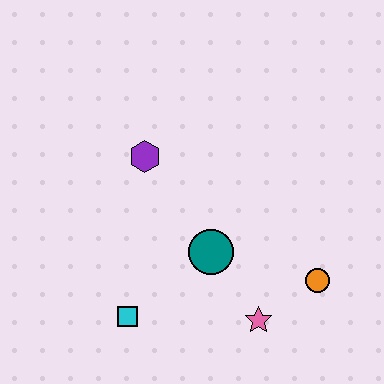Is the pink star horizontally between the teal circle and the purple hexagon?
No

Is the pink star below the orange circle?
Yes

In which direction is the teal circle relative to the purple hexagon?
The teal circle is below the purple hexagon.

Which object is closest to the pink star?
The orange circle is closest to the pink star.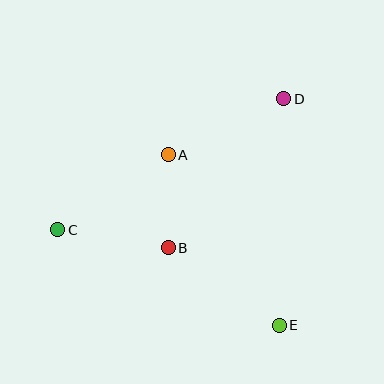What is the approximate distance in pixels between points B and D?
The distance between B and D is approximately 189 pixels.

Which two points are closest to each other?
Points A and B are closest to each other.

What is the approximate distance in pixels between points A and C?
The distance between A and C is approximately 133 pixels.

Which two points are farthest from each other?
Points C and D are farthest from each other.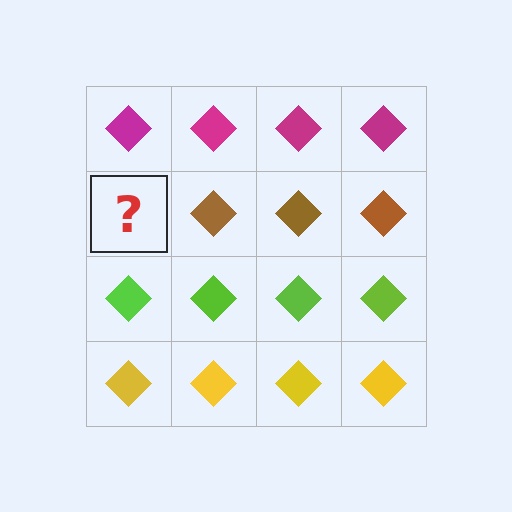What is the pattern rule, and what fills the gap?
The rule is that each row has a consistent color. The gap should be filled with a brown diamond.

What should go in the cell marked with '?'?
The missing cell should contain a brown diamond.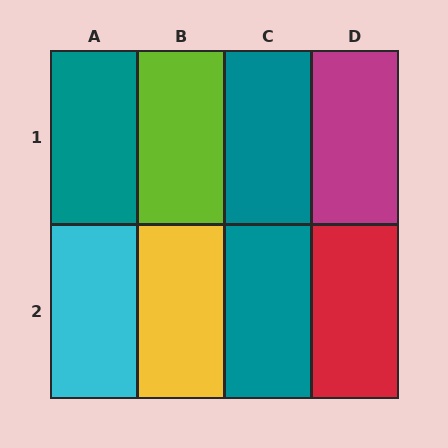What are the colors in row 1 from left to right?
Teal, lime, teal, magenta.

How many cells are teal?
3 cells are teal.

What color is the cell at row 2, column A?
Cyan.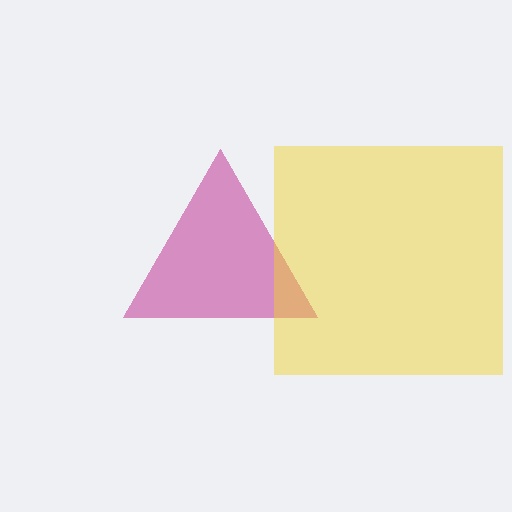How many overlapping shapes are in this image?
There are 2 overlapping shapes in the image.